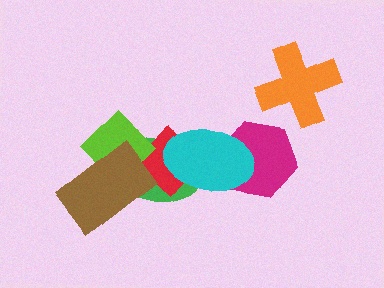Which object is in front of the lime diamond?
The brown rectangle is in front of the lime diamond.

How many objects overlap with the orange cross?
0 objects overlap with the orange cross.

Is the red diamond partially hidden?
Yes, it is partially covered by another shape.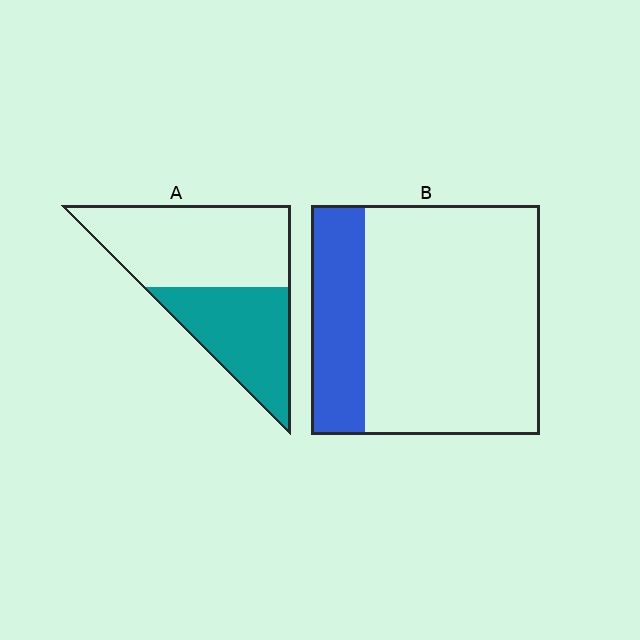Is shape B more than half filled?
No.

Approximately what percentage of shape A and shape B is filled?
A is approximately 40% and B is approximately 25%.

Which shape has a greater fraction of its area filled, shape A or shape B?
Shape A.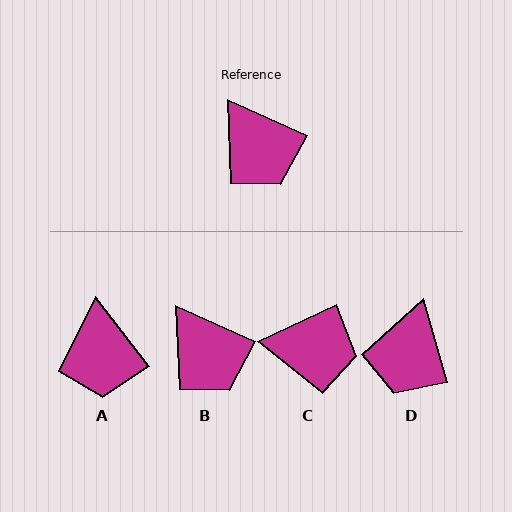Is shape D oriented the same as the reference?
No, it is off by about 50 degrees.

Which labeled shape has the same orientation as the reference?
B.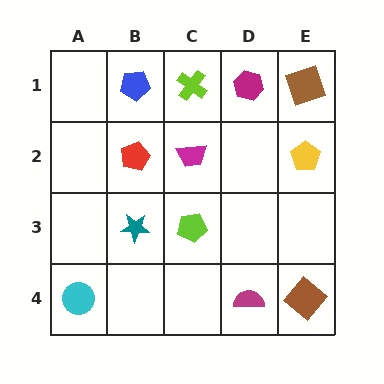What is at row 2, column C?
A magenta trapezoid.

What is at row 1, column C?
A lime cross.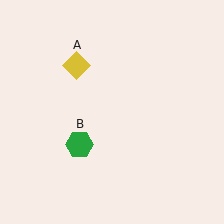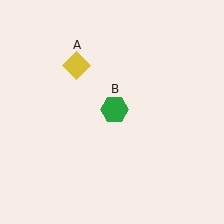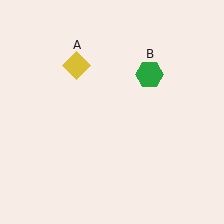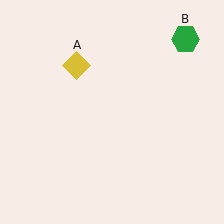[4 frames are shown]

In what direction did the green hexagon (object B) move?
The green hexagon (object B) moved up and to the right.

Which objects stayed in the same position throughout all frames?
Yellow diamond (object A) remained stationary.